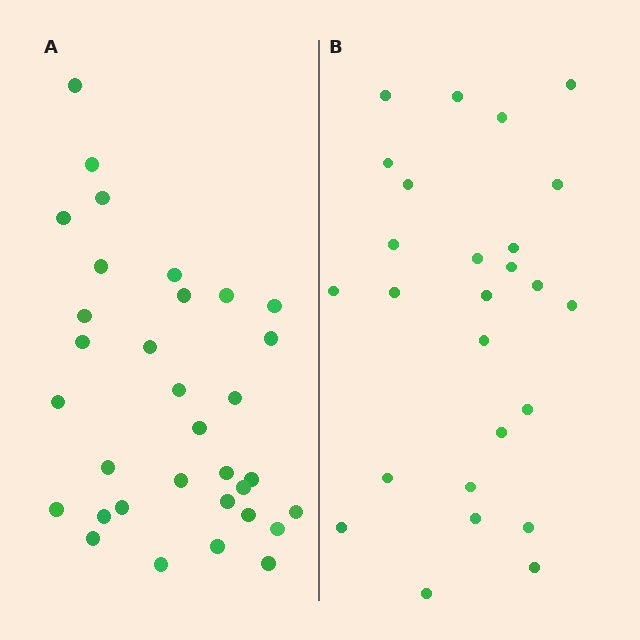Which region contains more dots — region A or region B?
Region A (the left region) has more dots.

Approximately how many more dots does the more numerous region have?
Region A has roughly 8 or so more dots than region B.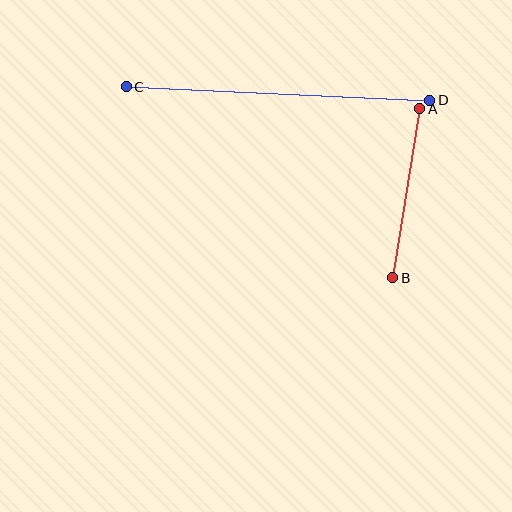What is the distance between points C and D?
The distance is approximately 304 pixels.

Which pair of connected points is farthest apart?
Points C and D are farthest apart.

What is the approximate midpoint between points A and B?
The midpoint is at approximately (406, 193) pixels.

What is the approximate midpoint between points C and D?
The midpoint is at approximately (278, 94) pixels.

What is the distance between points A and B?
The distance is approximately 171 pixels.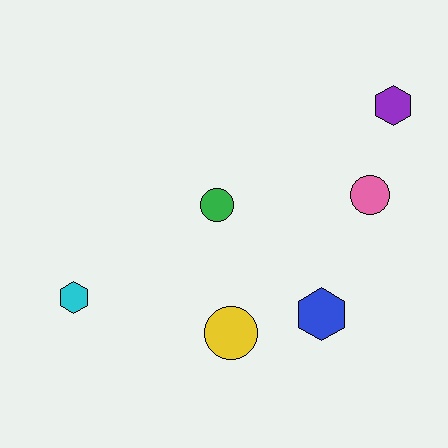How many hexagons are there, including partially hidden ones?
There are 3 hexagons.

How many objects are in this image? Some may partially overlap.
There are 6 objects.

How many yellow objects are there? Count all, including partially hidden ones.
There is 1 yellow object.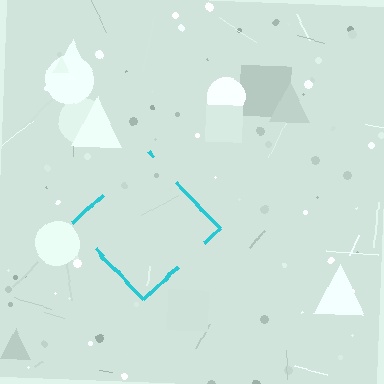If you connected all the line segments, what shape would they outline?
They would outline a diamond.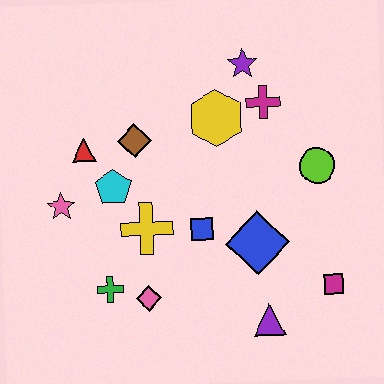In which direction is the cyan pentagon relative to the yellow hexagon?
The cyan pentagon is to the left of the yellow hexagon.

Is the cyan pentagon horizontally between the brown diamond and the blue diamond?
No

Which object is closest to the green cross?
The pink diamond is closest to the green cross.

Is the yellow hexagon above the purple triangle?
Yes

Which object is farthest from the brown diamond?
The magenta square is farthest from the brown diamond.